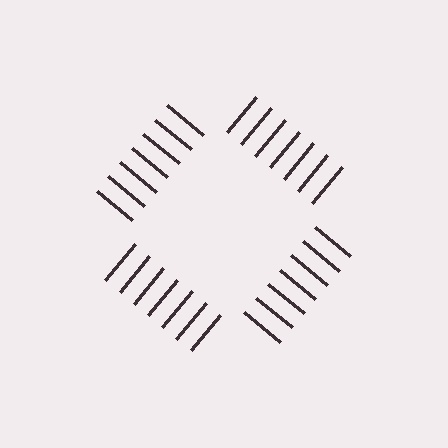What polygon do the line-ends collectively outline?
An illusory square — the line segments terminate on its edges but no continuous stroke is drawn.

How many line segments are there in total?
28 — 7 along each of the 4 edges.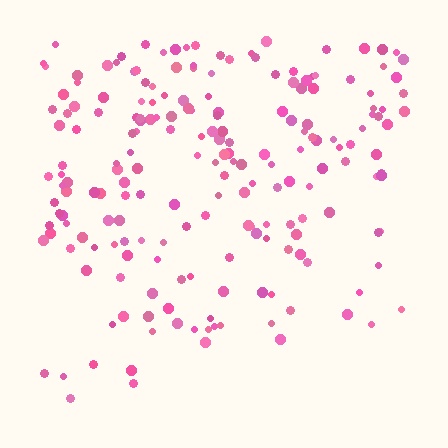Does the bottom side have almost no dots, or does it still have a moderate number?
Still a moderate number, just noticeably fewer than the top.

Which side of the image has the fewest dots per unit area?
The bottom.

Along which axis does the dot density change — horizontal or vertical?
Vertical.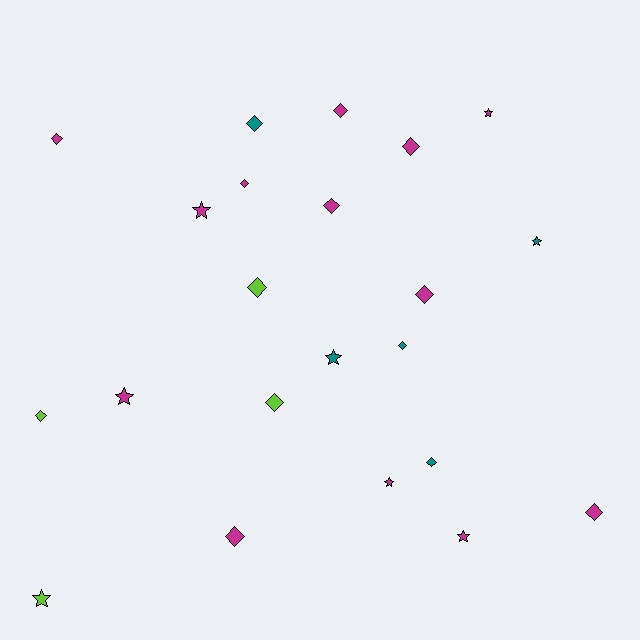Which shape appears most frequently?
Diamond, with 14 objects.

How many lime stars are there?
There is 1 lime star.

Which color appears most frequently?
Magenta, with 13 objects.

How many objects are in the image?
There are 22 objects.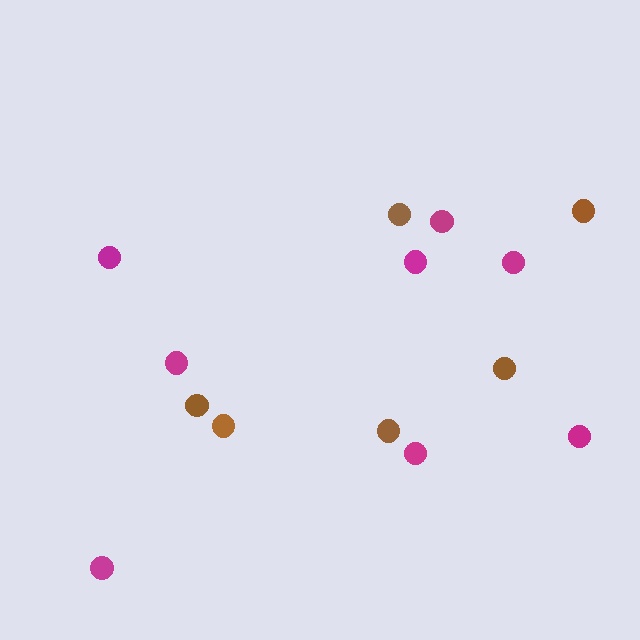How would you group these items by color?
There are 2 groups: one group of brown circles (6) and one group of magenta circles (8).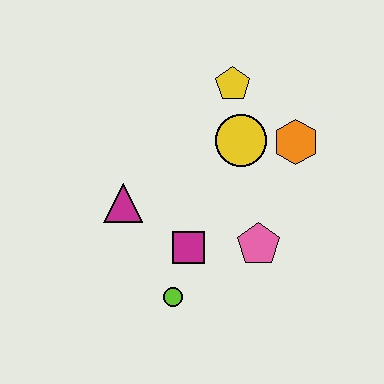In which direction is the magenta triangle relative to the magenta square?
The magenta triangle is to the left of the magenta square.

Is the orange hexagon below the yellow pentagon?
Yes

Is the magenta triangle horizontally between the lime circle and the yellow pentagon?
No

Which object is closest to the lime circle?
The magenta square is closest to the lime circle.